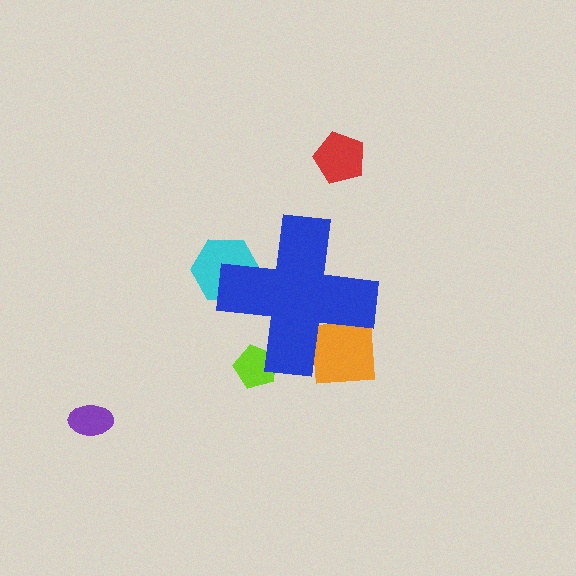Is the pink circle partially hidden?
Yes, the pink circle is partially hidden behind the blue cross.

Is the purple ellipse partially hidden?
No, the purple ellipse is fully visible.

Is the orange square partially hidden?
Yes, the orange square is partially hidden behind the blue cross.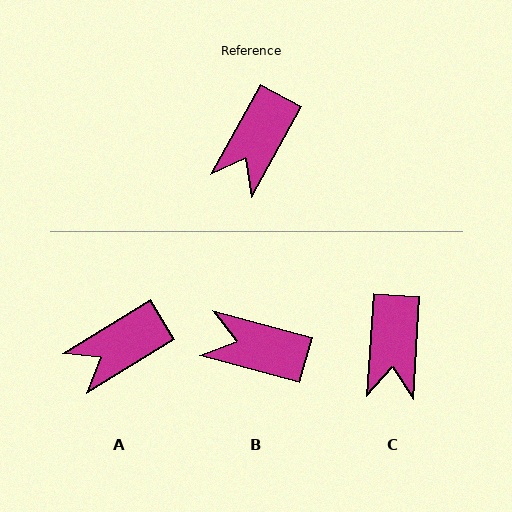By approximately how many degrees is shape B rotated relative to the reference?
Approximately 76 degrees clockwise.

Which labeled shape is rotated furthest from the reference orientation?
B, about 76 degrees away.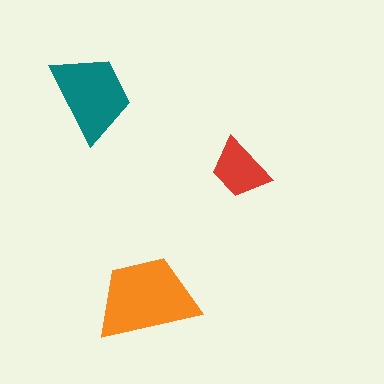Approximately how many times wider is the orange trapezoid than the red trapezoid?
About 1.5 times wider.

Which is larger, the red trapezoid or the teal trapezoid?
The teal one.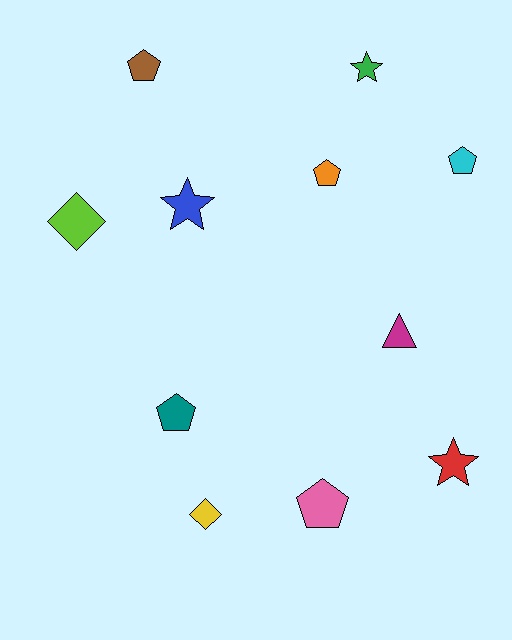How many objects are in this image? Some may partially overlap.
There are 11 objects.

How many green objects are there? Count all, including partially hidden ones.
There is 1 green object.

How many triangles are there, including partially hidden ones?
There is 1 triangle.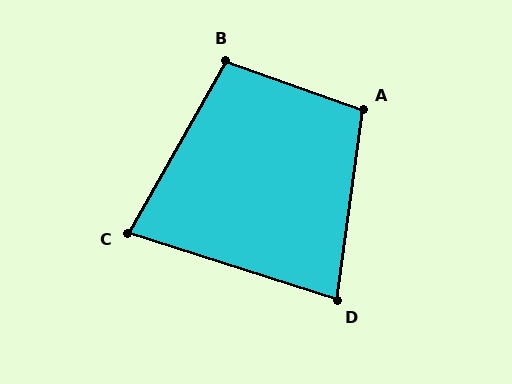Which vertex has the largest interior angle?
A, at approximately 102 degrees.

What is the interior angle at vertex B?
Approximately 100 degrees (obtuse).